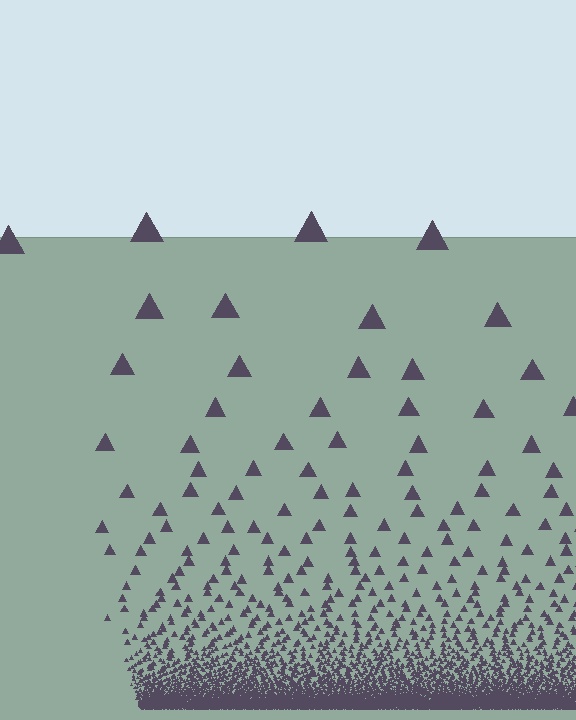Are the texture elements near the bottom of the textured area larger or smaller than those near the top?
Smaller. The gradient is inverted — elements near the bottom are smaller and denser.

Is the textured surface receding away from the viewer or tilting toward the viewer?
The surface appears to tilt toward the viewer. Texture elements get larger and sparser toward the top.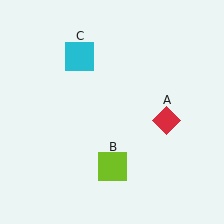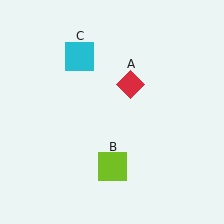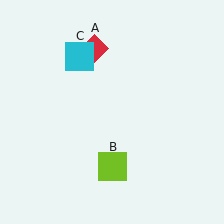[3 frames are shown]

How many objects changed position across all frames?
1 object changed position: red diamond (object A).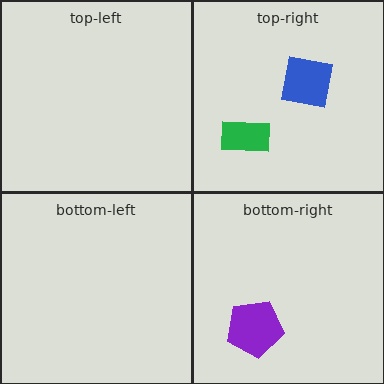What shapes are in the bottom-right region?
The purple pentagon.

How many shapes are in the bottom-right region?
1.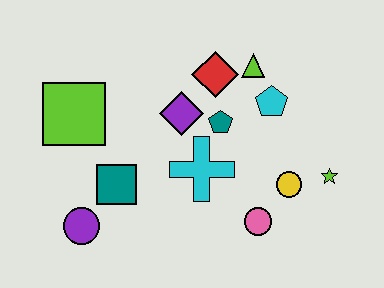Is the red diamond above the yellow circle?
Yes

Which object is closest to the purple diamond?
The teal pentagon is closest to the purple diamond.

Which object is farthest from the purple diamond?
The lime star is farthest from the purple diamond.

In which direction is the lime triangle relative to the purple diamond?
The lime triangle is to the right of the purple diamond.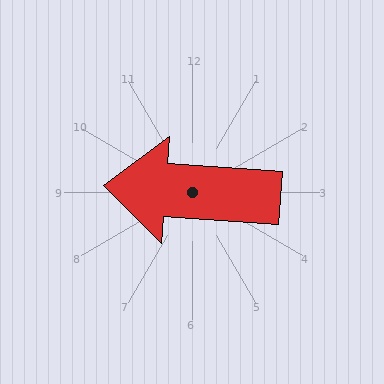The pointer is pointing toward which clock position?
Roughly 9 o'clock.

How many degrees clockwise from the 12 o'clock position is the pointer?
Approximately 274 degrees.